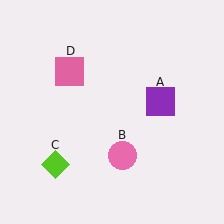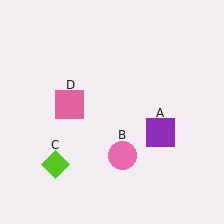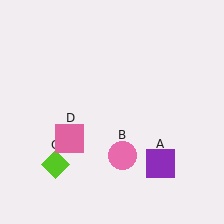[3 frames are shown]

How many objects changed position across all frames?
2 objects changed position: purple square (object A), pink square (object D).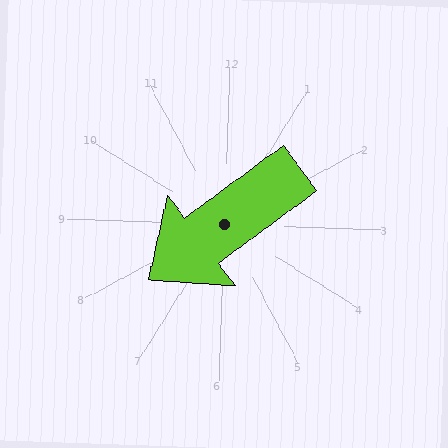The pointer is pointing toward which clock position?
Roughly 8 o'clock.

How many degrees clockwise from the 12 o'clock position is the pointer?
Approximately 231 degrees.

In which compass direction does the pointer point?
Southwest.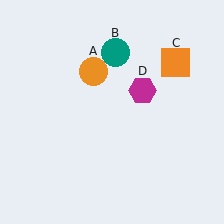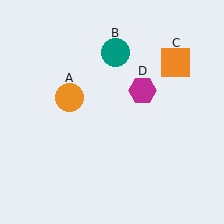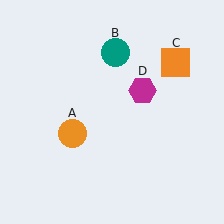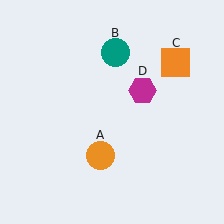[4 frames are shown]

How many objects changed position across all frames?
1 object changed position: orange circle (object A).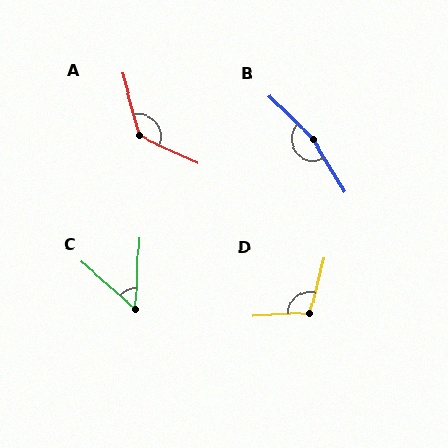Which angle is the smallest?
C, at approximately 51 degrees.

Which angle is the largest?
B, at approximately 165 degrees.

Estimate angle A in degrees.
Approximately 129 degrees.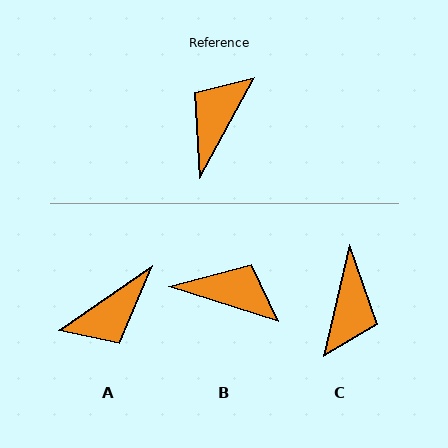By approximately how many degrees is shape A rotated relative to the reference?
Approximately 153 degrees counter-clockwise.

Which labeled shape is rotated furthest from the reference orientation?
C, about 165 degrees away.